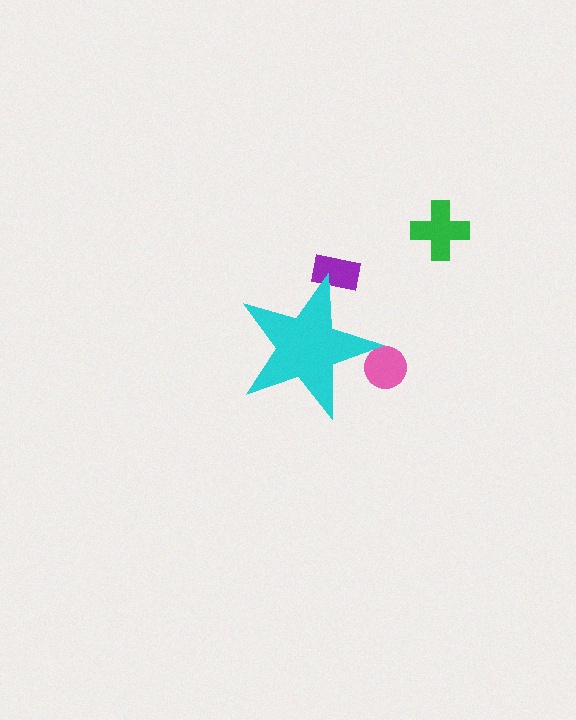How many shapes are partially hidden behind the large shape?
2 shapes are partially hidden.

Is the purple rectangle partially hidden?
Yes, the purple rectangle is partially hidden behind the cyan star.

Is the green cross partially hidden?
No, the green cross is fully visible.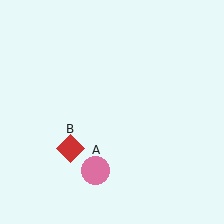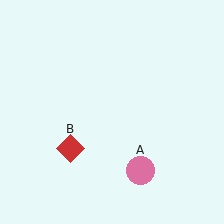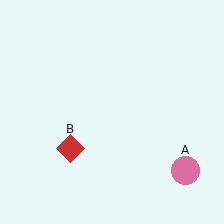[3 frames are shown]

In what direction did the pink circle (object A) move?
The pink circle (object A) moved right.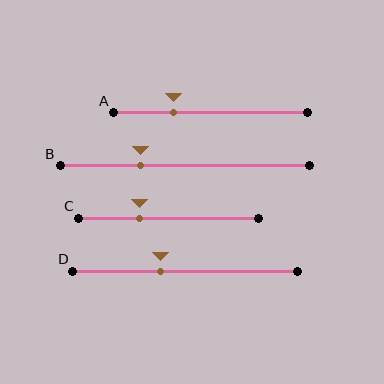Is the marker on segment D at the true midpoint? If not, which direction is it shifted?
No, the marker on segment D is shifted to the left by about 11% of the segment length.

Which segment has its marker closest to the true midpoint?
Segment D has its marker closest to the true midpoint.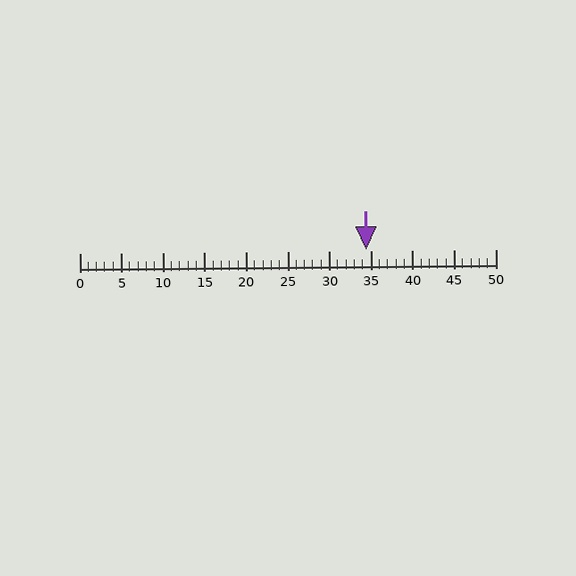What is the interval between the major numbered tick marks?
The major tick marks are spaced 5 units apart.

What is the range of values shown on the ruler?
The ruler shows values from 0 to 50.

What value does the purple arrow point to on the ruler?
The purple arrow points to approximately 34.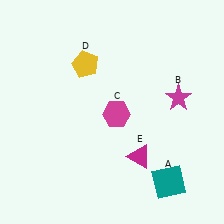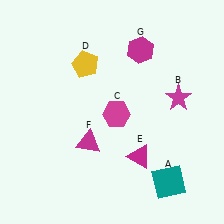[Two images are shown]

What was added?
A magenta triangle (F), a magenta hexagon (G) were added in Image 2.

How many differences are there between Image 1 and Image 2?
There are 2 differences between the two images.